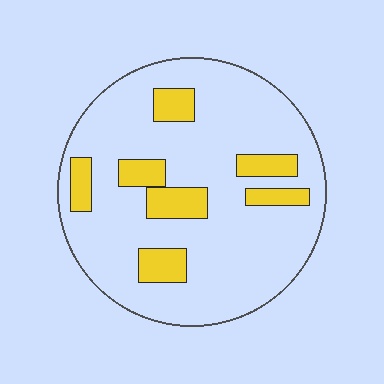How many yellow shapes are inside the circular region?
7.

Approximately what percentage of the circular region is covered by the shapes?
Approximately 20%.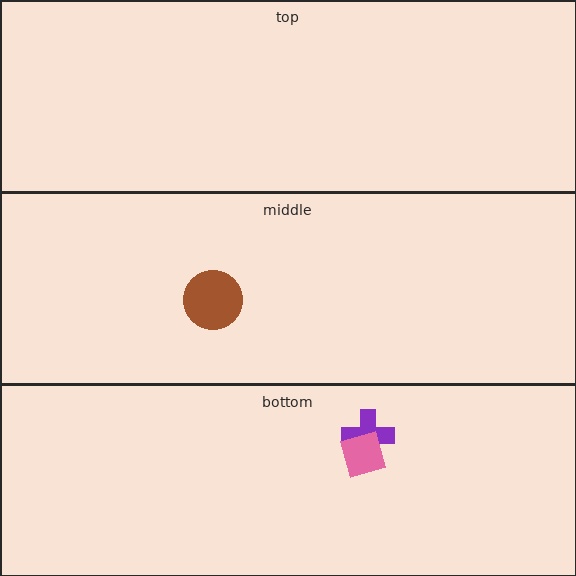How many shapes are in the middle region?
1.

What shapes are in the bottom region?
The purple cross, the pink diamond.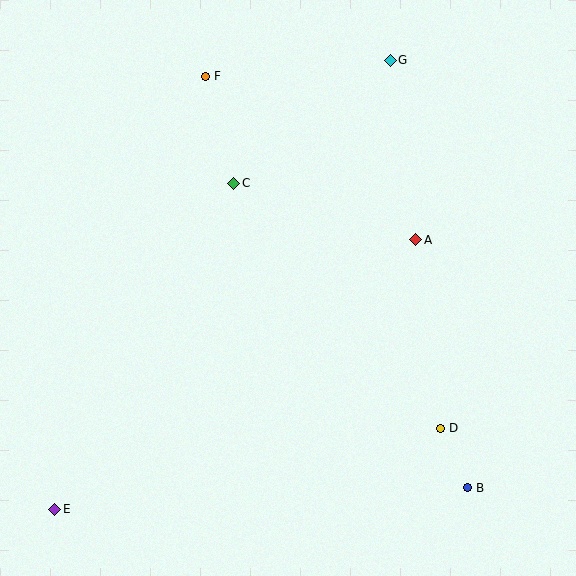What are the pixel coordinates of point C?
Point C is at (234, 183).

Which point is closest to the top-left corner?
Point F is closest to the top-left corner.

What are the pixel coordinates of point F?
Point F is at (206, 76).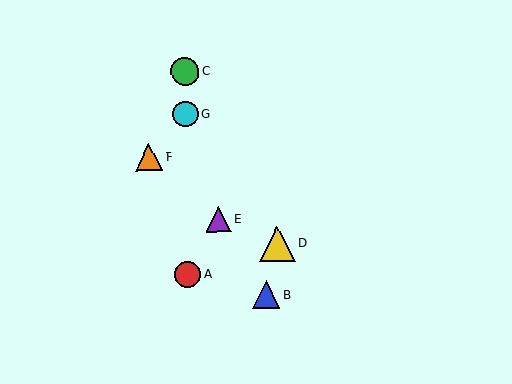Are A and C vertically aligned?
Yes, both are at x≈188.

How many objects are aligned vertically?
3 objects (A, C, G) are aligned vertically.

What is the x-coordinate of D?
Object D is at x≈277.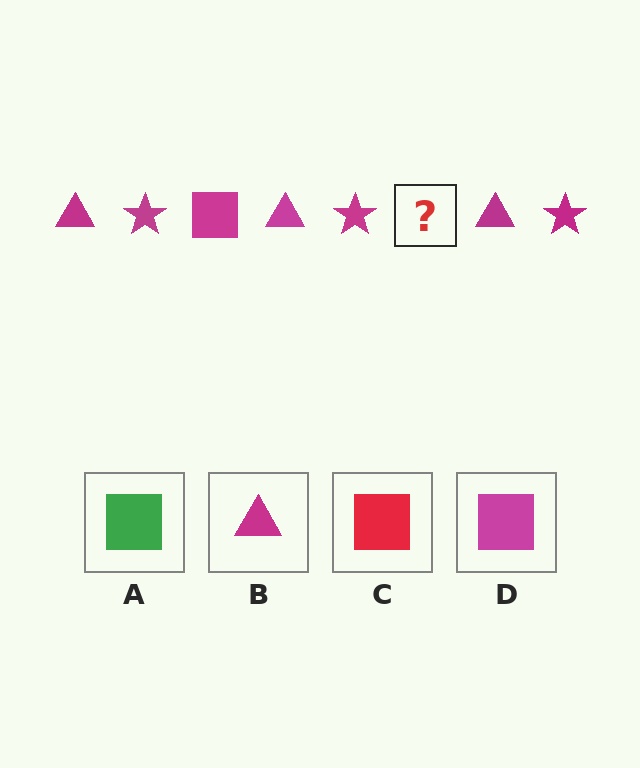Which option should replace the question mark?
Option D.